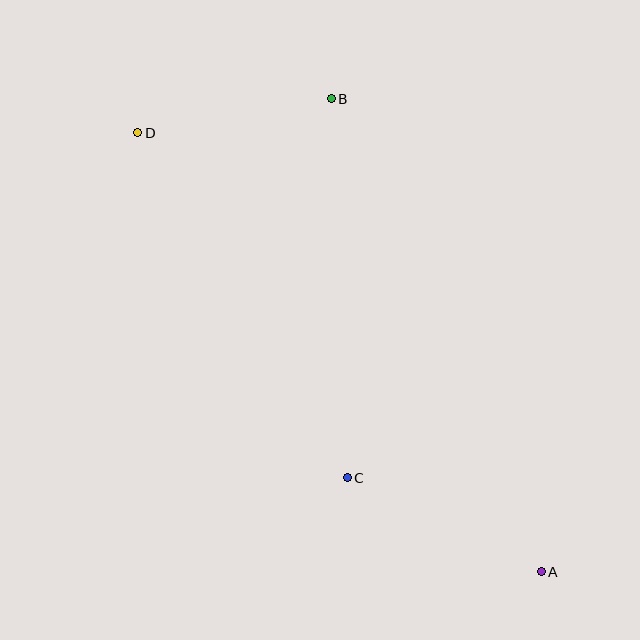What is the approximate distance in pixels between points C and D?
The distance between C and D is approximately 404 pixels.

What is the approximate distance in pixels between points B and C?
The distance between B and C is approximately 380 pixels.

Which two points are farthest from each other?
Points A and D are farthest from each other.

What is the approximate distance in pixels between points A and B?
The distance between A and B is approximately 518 pixels.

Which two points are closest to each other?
Points B and D are closest to each other.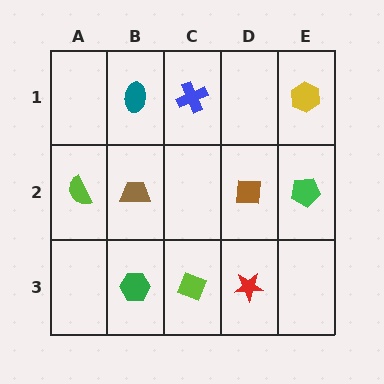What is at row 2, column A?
A lime semicircle.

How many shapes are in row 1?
3 shapes.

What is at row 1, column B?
A teal ellipse.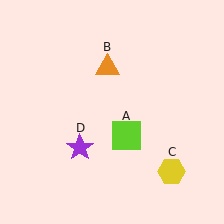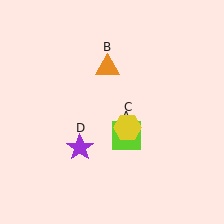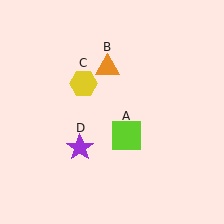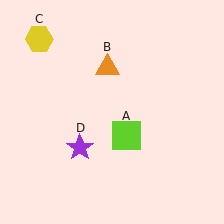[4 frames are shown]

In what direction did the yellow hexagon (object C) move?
The yellow hexagon (object C) moved up and to the left.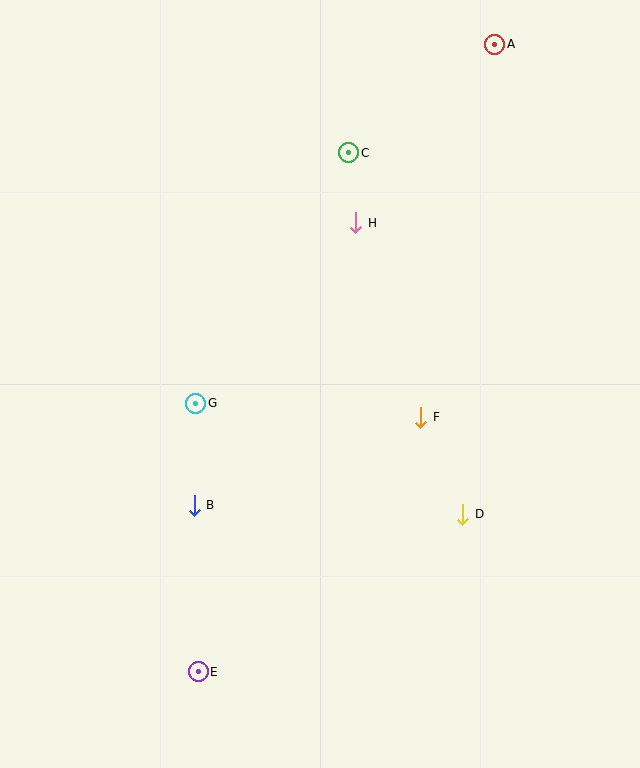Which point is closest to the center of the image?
Point F at (421, 417) is closest to the center.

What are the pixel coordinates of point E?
Point E is at (198, 672).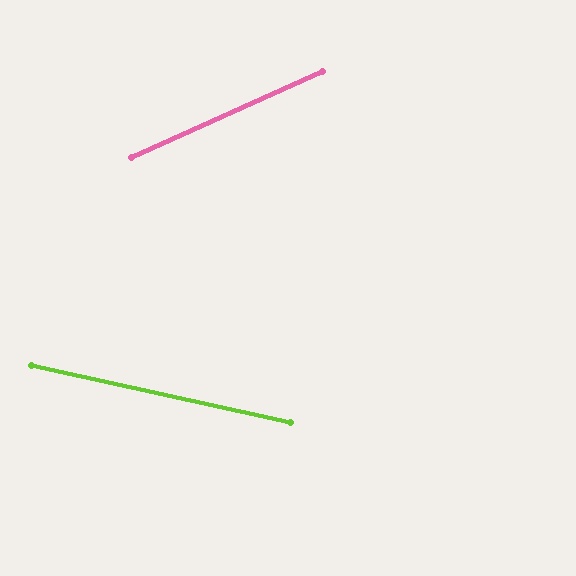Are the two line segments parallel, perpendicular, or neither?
Neither parallel nor perpendicular — they differ by about 37°.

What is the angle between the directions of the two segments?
Approximately 37 degrees.